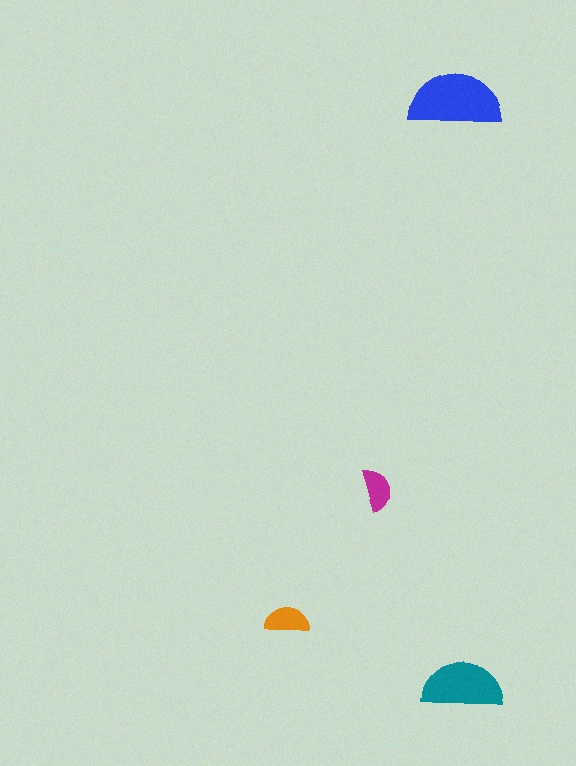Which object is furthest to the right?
The teal semicircle is rightmost.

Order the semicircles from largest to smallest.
the blue one, the teal one, the orange one, the magenta one.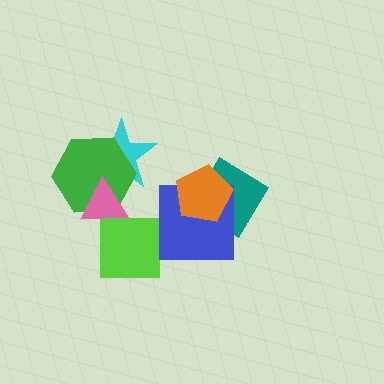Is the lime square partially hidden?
Yes, it is partially covered by another shape.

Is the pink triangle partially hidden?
No, no other shape covers it.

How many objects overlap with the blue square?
2 objects overlap with the blue square.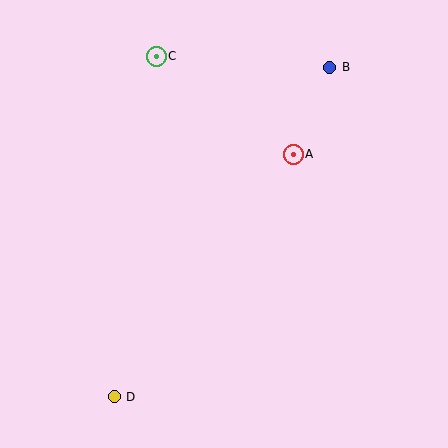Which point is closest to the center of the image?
Point A at (293, 154) is closest to the center.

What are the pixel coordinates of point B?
Point B is at (330, 67).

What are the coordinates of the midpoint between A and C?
The midpoint between A and C is at (225, 105).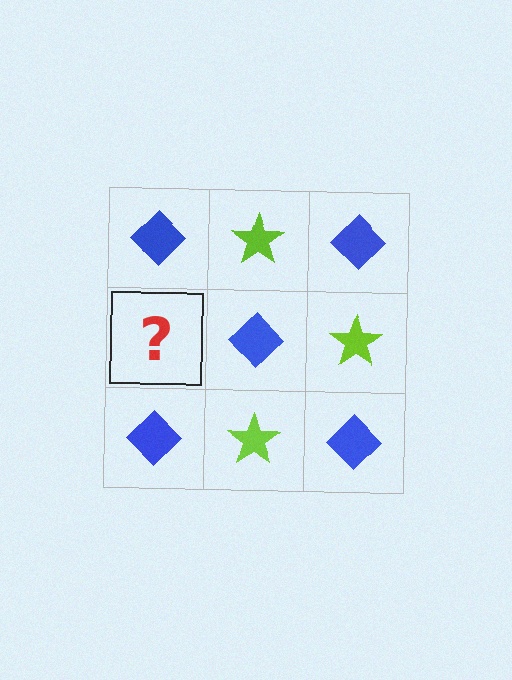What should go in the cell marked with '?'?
The missing cell should contain a lime star.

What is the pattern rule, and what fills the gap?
The rule is that it alternates blue diamond and lime star in a checkerboard pattern. The gap should be filled with a lime star.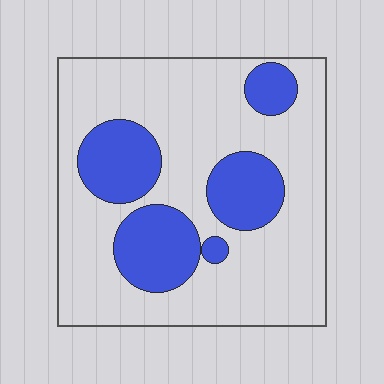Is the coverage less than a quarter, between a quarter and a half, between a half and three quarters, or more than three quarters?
Between a quarter and a half.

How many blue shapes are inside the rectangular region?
5.